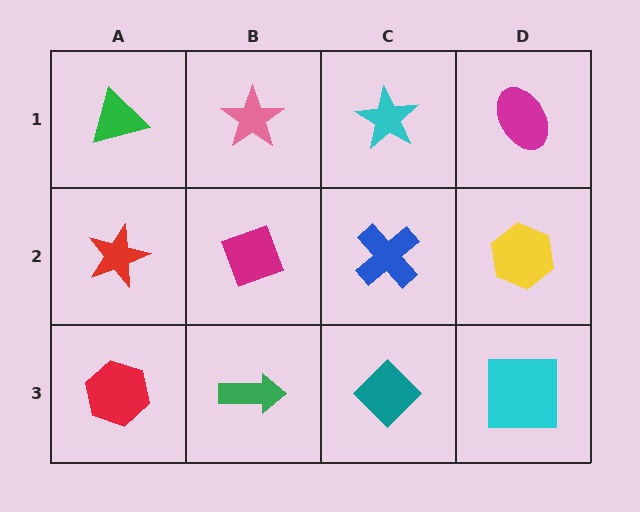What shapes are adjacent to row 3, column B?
A magenta diamond (row 2, column B), a red hexagon (row 3, column A), a teal diamond (row 3, column C).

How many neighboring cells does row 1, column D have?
2.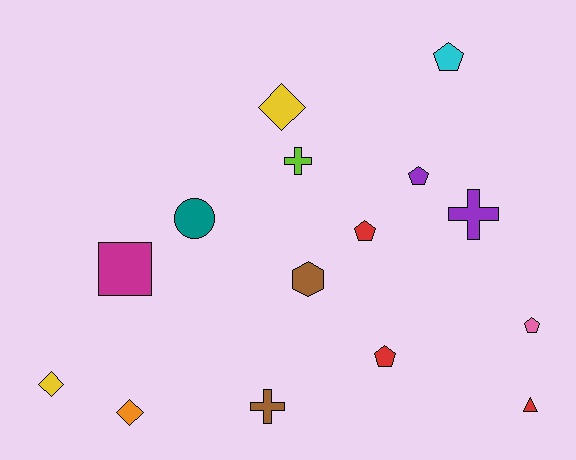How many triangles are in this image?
There is 1 triangle.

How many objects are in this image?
There are 15 objects.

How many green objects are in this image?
There are no green objects.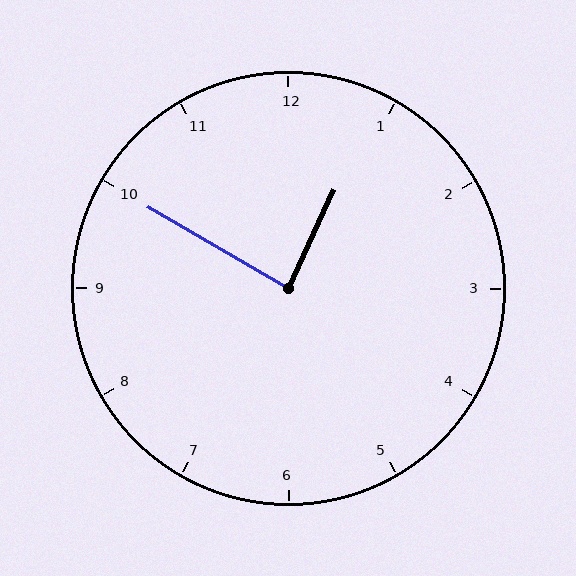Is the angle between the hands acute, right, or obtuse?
It is right.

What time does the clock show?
12:50.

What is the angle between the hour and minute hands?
Approximately 85 degrees.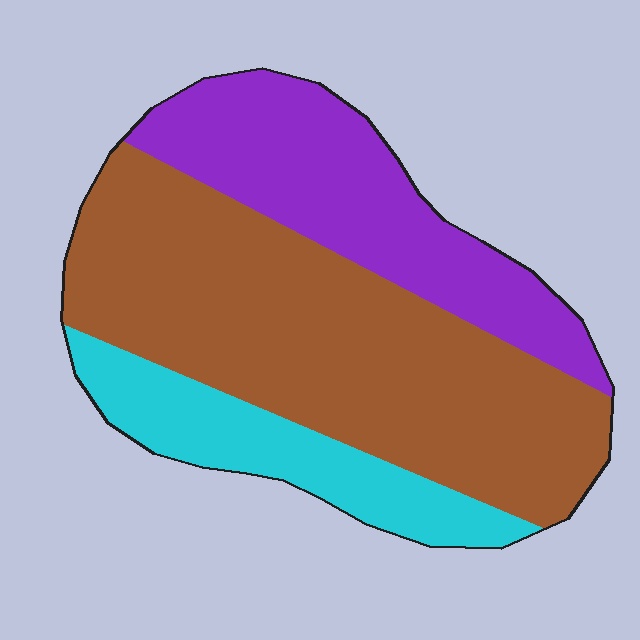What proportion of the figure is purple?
Purple takes up between a quarter and a half of the figure.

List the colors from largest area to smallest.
From largest to smallest: brown, purple, cyan.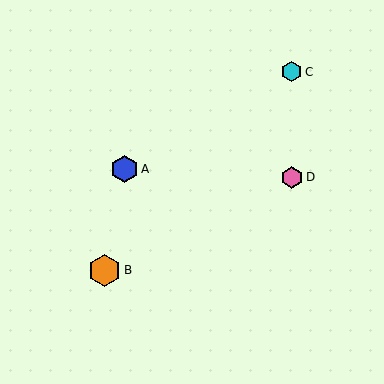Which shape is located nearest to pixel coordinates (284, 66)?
The cyan hexagon (labeled C) at (291, 72) is nearest to that location.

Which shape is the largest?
The orange hexagon (labeled B) is the largest.